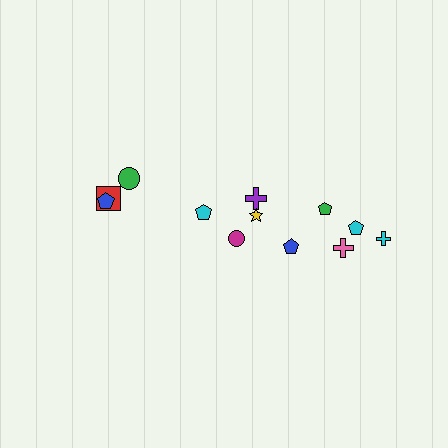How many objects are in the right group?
There are 8 objects.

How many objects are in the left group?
There are 4 objects.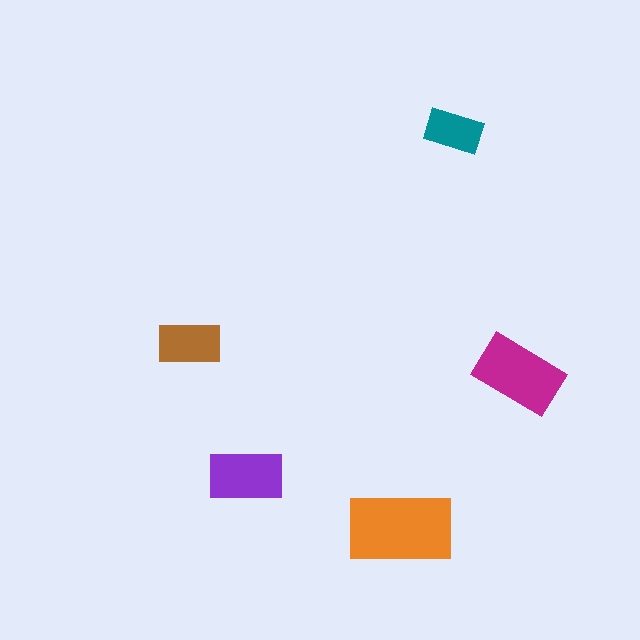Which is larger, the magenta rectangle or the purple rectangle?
The magenta one.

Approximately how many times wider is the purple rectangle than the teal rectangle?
About 1.5 times wider.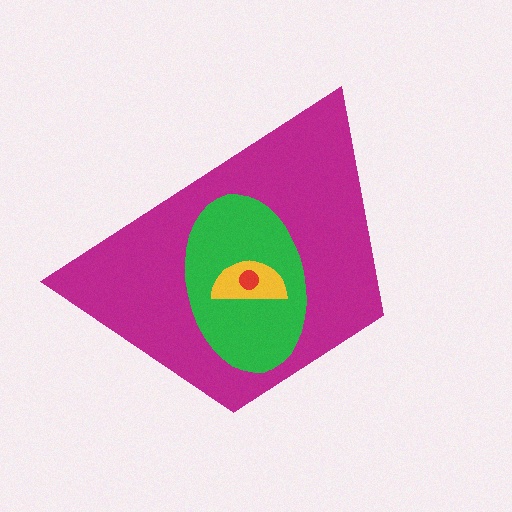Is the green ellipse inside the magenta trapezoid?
Yes.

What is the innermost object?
The red circle.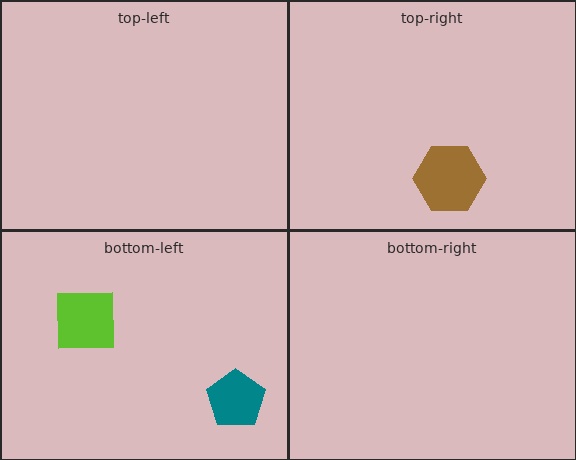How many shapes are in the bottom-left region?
2.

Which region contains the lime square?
The bottom-left region.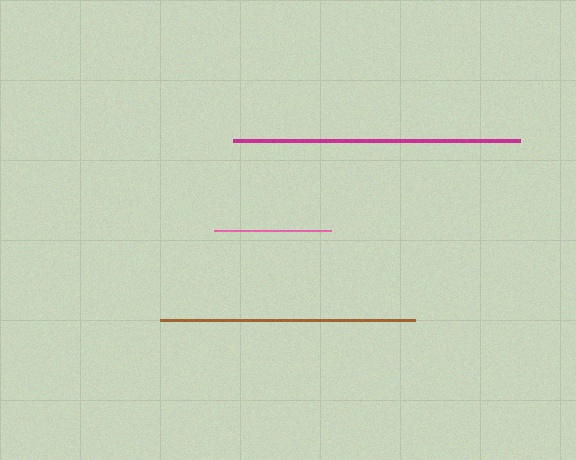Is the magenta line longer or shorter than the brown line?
The magenta line is longer than the brown line.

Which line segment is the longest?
The magenta line is the longest at approximately 287 pixels.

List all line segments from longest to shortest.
From longest to shortest: magenta, brown, pink.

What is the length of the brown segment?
The brown segment is approximately 255 pixels long.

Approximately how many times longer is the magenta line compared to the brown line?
The magenta line is approximately 1.1 times the length of the brown line.